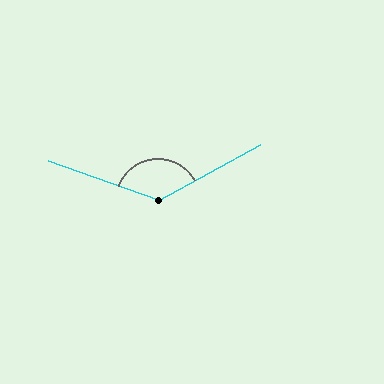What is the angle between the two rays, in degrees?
Approximately 131 degrees.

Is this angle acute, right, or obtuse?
It is obtuse.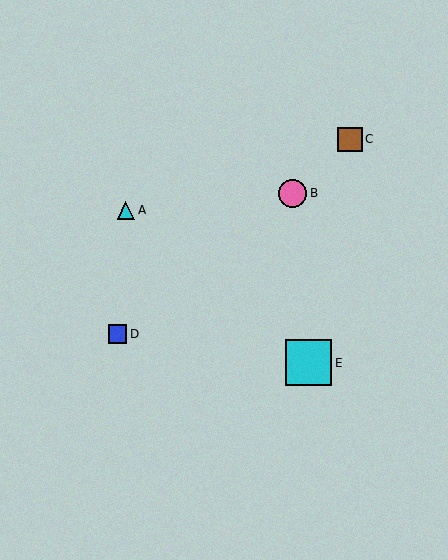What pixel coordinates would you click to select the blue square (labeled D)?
Click at (118, 334) to select the blue square D.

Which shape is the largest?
The cyan square (labeled E) is the largest.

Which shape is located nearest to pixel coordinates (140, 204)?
The cyan triangle (labeled A) at (126, 210) is nearest to that location.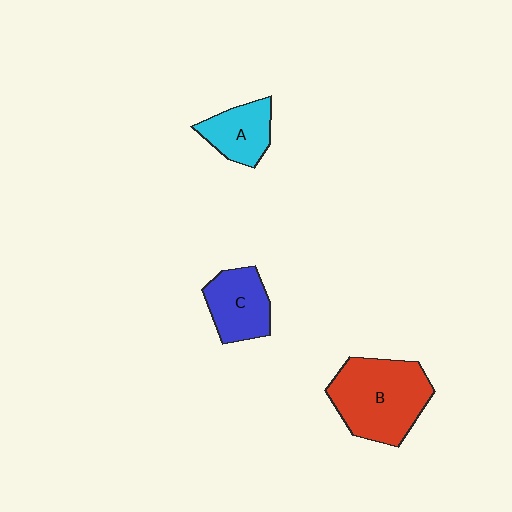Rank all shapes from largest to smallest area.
From largest to smallest: B (red), C (blue), A (cyan).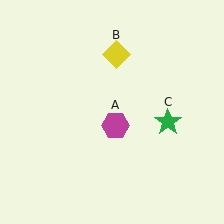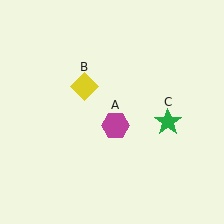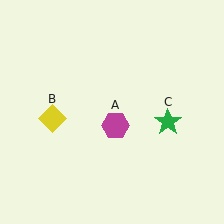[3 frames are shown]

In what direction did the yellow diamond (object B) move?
The yellow diamond (object B) moved down and to the left.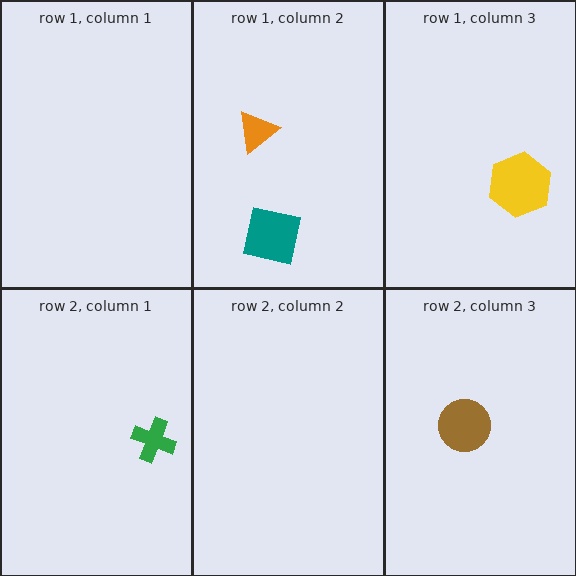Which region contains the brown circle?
The row 2, column 3 region.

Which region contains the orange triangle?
The row 1, column 2 region.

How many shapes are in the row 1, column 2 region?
2.